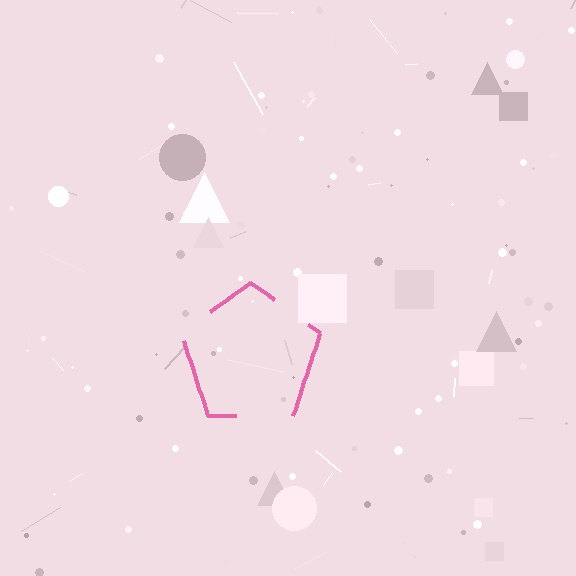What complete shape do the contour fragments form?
The contour fragments form a pentagon.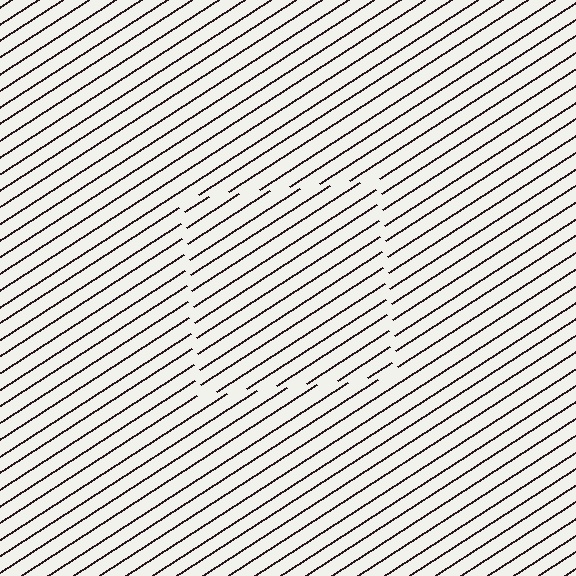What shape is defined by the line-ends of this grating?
An illusory square. The interior of the shape contains the same grating, shifted by half a period — the contour is defined by the phase discontinuity where line-ends from the inner and outer gratings abut.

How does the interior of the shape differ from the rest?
The interior of the shape contains the same grating, shifted by half a period — the contour is defined by the phase discontinuity where line-ends from the inner and outer gratings abut.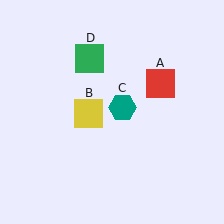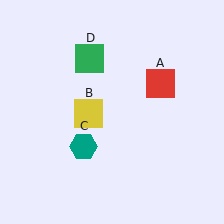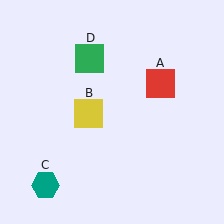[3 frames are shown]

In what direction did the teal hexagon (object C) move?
The teal hexagon (object C) moved down and to the left.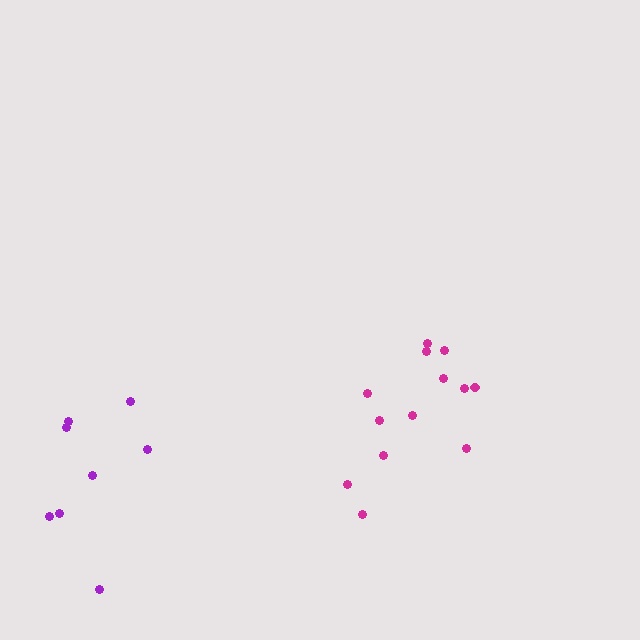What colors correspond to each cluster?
The clusters are colored: magenta, purple.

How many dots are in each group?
Group 1: 13 dots, Group 2: 8 dots (21 total).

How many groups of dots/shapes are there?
There are 2 groups.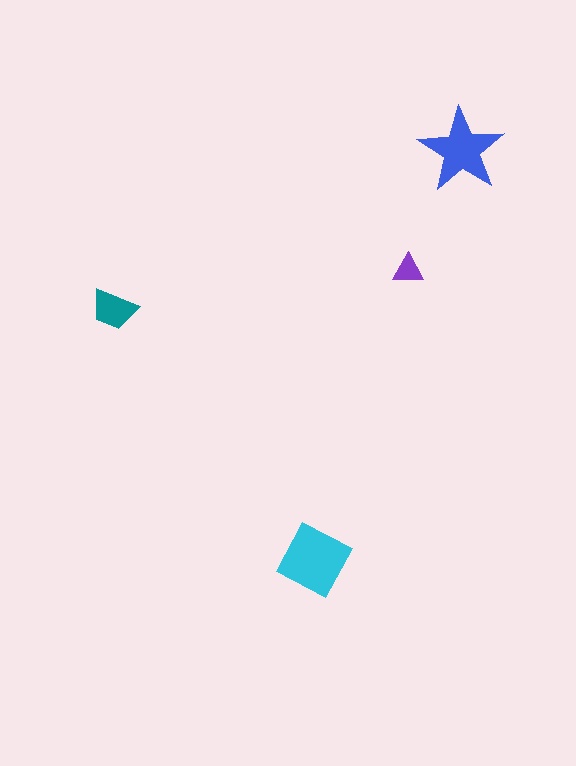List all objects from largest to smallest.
The cyan diamond, the blue star, the teal trapezoid, the purple triangle.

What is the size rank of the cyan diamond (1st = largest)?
1st.